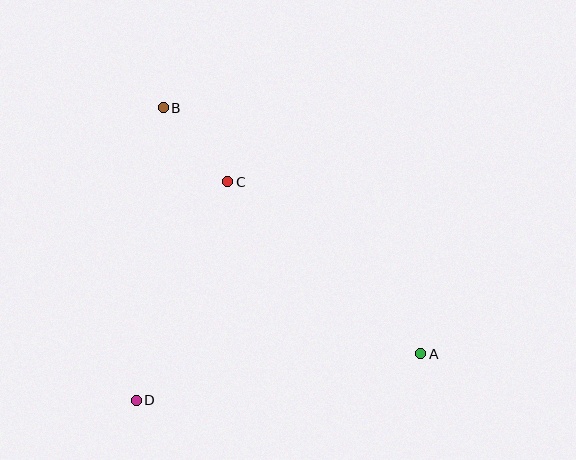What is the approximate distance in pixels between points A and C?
The distance between A and C is approximately 259 pixels.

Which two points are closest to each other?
Points B and C are closest to each other.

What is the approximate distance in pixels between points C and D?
The distance between C and D is approximately 237 pixels.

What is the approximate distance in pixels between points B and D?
The distance between B and D is approximately 294 pixels.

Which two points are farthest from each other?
Points A and B are farthest from each other.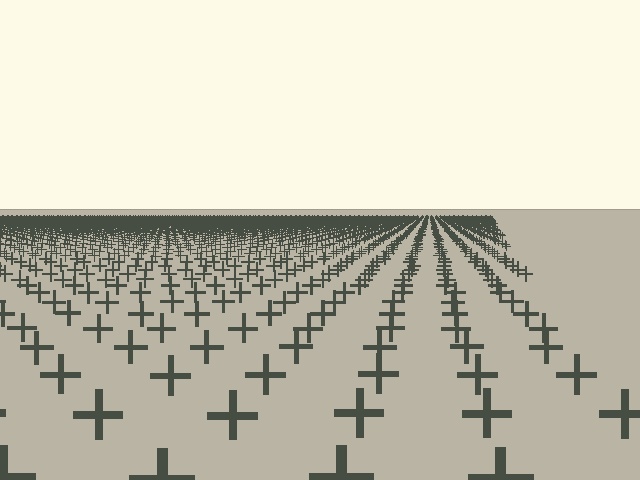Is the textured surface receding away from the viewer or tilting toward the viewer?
The surface is receding away from the viewer. Texture elements get smaller and denser toward the top.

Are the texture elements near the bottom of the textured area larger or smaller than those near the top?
Larger. Near the bottom, elements are closer to the viewer and appear at a bigger on-screen size.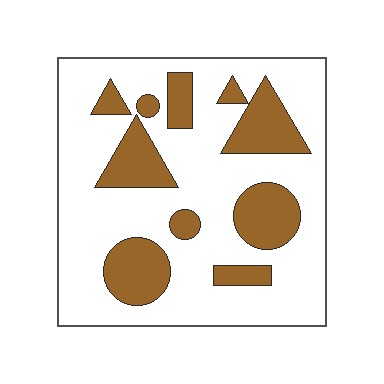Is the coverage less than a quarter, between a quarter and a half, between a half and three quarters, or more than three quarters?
Between a quarter and a half.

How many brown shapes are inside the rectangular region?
10.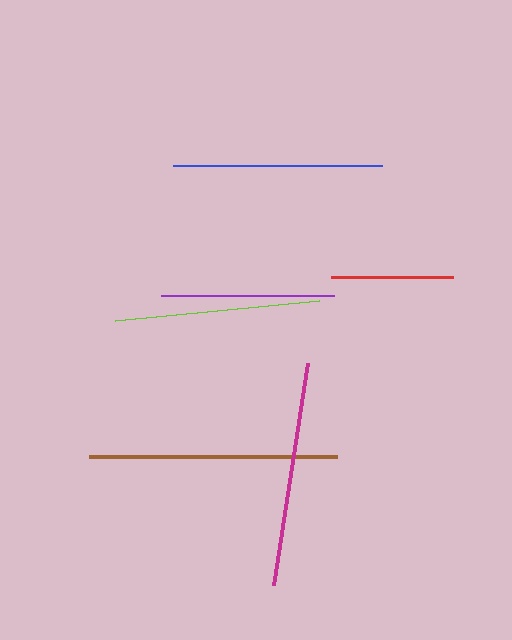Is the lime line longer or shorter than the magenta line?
The magenta line is longer than the lime line.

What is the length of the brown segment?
The brown segment is approximately 247 pixels long.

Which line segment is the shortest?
The red line is the shortest at approximately 123 pixels.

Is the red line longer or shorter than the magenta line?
The magenta line is longer than the red line.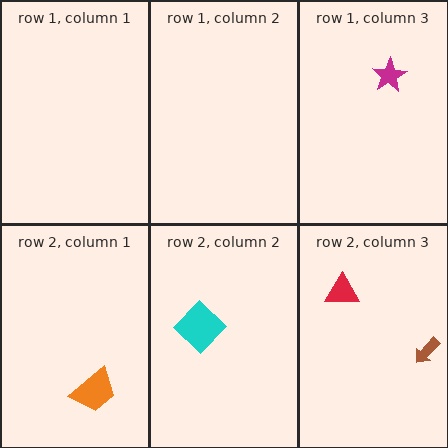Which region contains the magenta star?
The row 1, column 3 region.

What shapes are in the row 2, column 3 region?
The red triangle, the brown arrow.